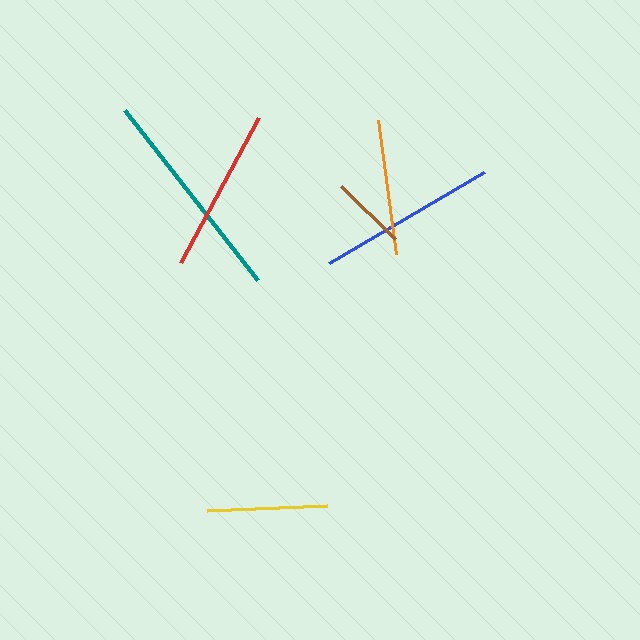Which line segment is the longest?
The teal line is the longest at approximately 215 pixels.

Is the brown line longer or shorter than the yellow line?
The yellow line is longer than the brown line.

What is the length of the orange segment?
The orange segment is approximately 135 pixels long.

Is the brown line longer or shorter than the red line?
The red line is longer than the brown line.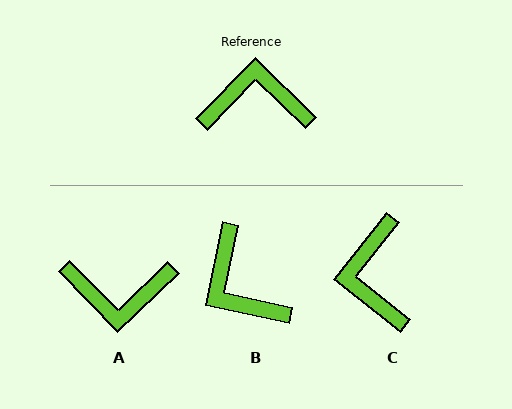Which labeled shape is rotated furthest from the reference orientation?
A, about 178 degrees away.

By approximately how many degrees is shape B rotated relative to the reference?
Approximately 122 degrees counter-clockwise.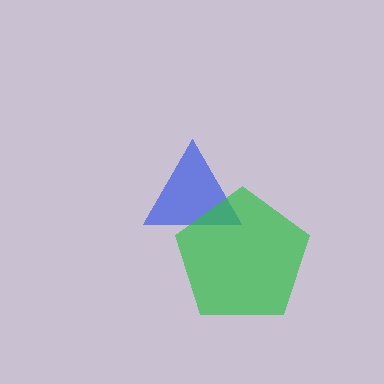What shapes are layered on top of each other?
The layered shapes are: a blue triangle, a green pentagon.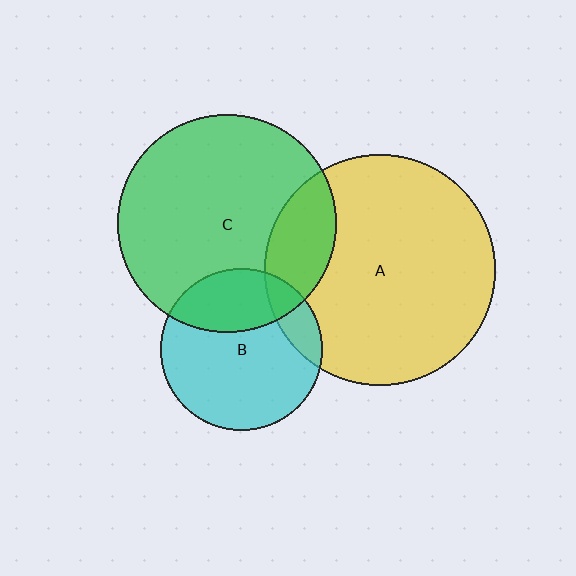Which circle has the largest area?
Circle A (yellow).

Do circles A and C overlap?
Yes.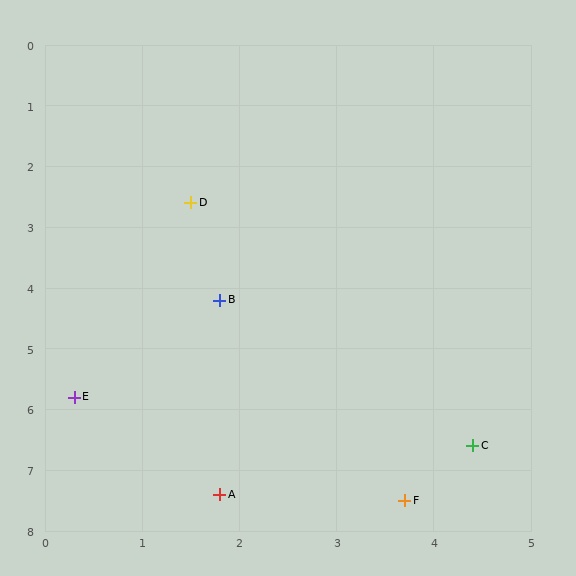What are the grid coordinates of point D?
Point D is at approximately (1.5, 2.6).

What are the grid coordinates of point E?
Point E is at approximately (0.3, 5.8).